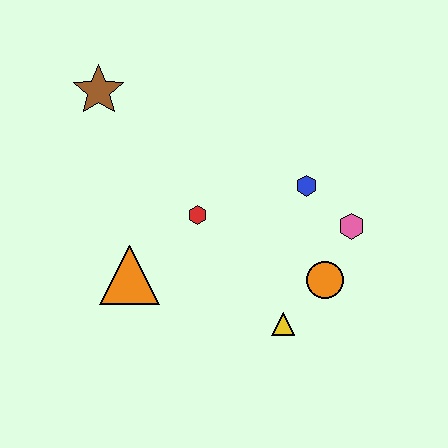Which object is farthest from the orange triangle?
The pink hexagon is farthest from the orange triangle.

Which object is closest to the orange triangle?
The red hexagon is closest to the orange triangle.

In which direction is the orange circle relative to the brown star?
The orange circle is to the right of the brown star.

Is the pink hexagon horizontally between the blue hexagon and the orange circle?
No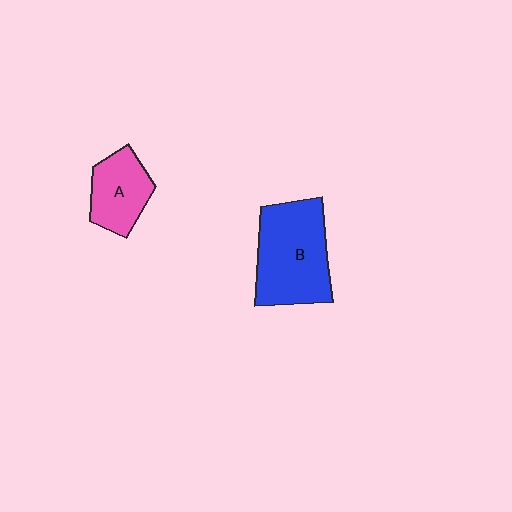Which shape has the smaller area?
Shape A (pink).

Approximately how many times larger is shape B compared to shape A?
Approximately 1.8 times.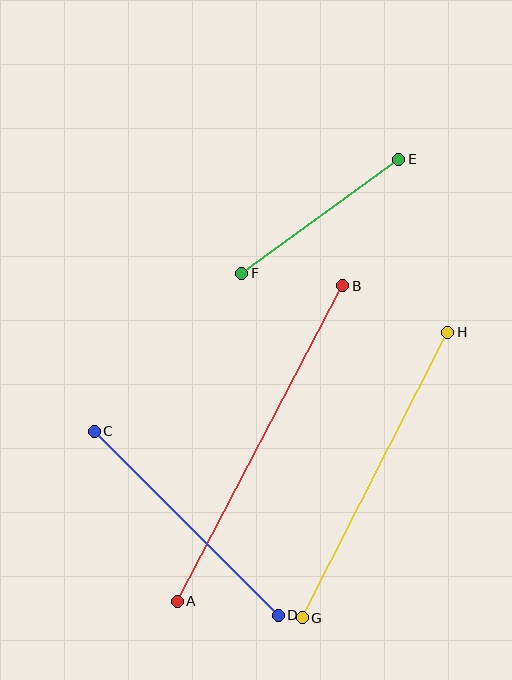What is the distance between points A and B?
The distance is approximately 356 pixels.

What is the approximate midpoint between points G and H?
The midpoint is at approximately (375, 475) pixels.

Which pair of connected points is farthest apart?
Points A and B are farthest apart.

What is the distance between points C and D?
The distance is approximately 260 pixels.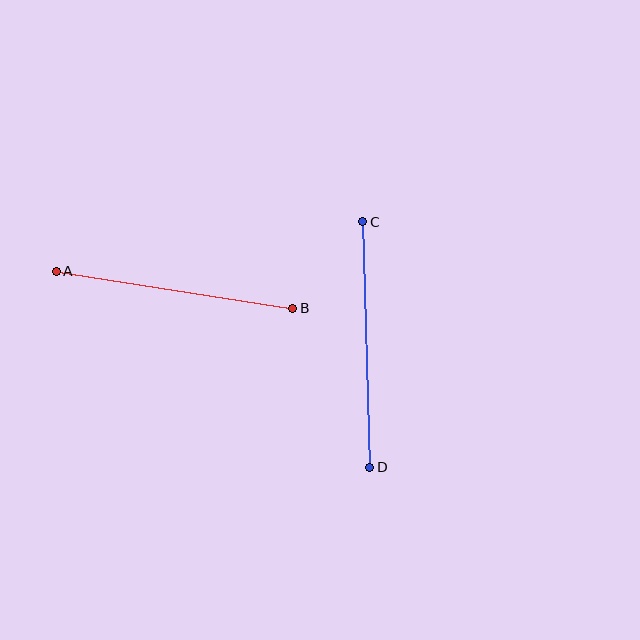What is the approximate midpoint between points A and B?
The midpoint is at approximately (175, 290) pixels.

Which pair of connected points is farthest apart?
Points C and D are farthest apart.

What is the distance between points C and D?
The distance is approximately 246 pixels.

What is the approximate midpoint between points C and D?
The midpoint is at approximately (366, 345) pixels.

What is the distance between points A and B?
The distance is approximately 240 pixels.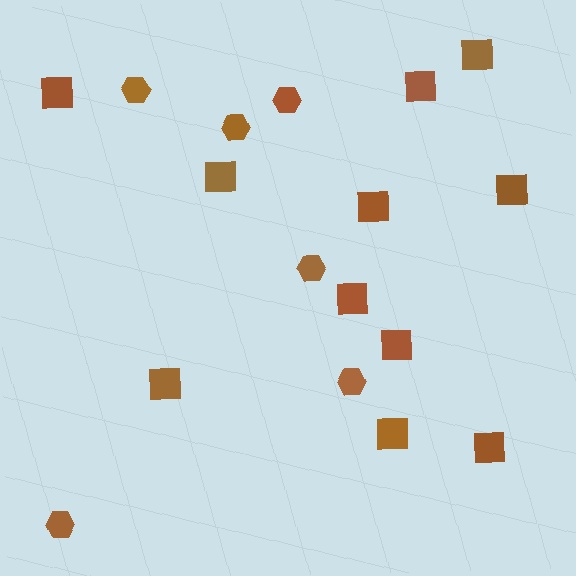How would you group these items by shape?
There are 2 groups: one group of hexagons (6) and one group of squares (11).